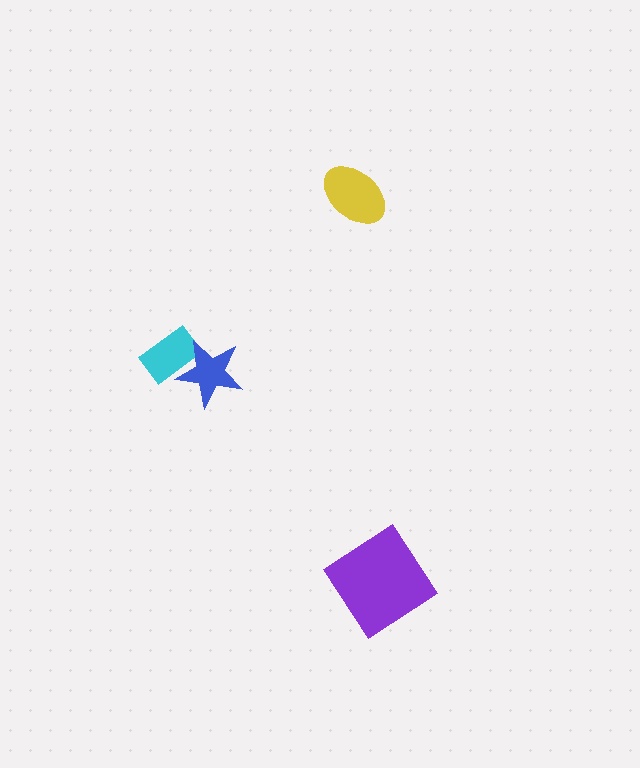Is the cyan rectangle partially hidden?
Yes, it is partially covered by another shape.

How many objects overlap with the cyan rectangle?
1 object overlaps with the cyan rectangle.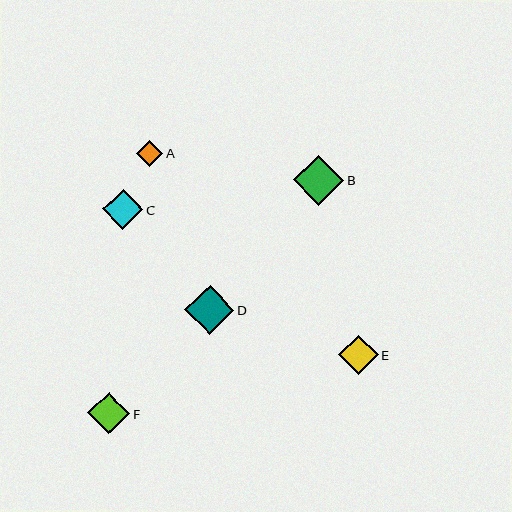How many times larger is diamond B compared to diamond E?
Diamond B is approximately 1.3 times the size of diamond E.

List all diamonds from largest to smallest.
From largest to smallest: B, D, F, C, E, A.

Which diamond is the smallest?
Diamond A is the smallest with a size of approximately 26 pixels.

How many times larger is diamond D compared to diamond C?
Diamond D is approximately 1.2 times the size of diamond C.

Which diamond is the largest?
Diamond B is the largest with a size of approximately 50 pixels.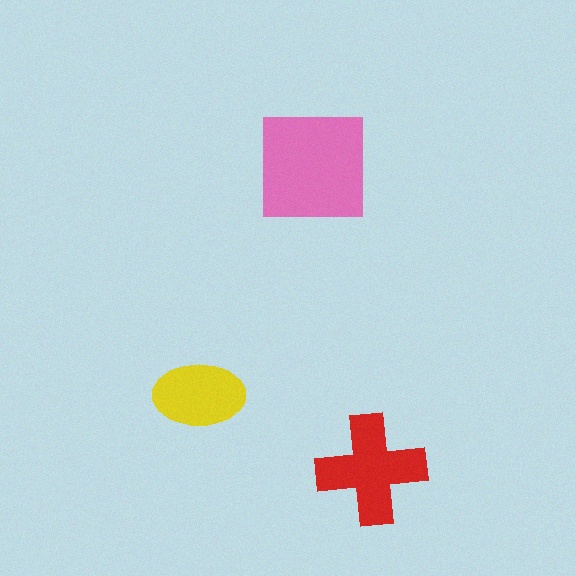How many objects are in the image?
There are 3 objects in the image.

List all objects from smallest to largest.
The yellow ellipse, the red cross, the pink square.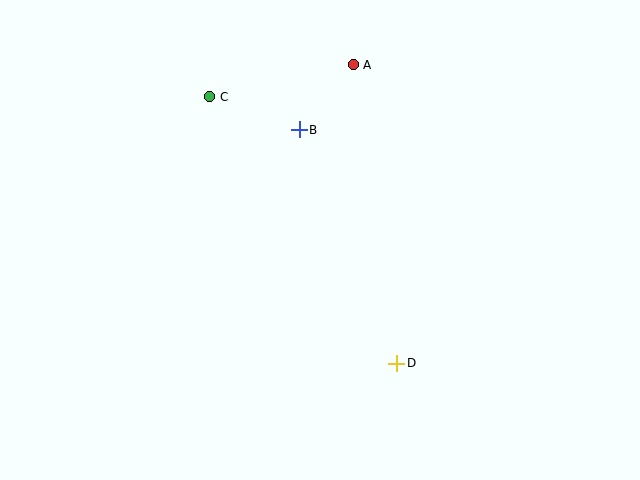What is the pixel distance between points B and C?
The distance between B and C is 95 pixels.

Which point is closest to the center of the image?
Point B at (299, 130) is closest to the center.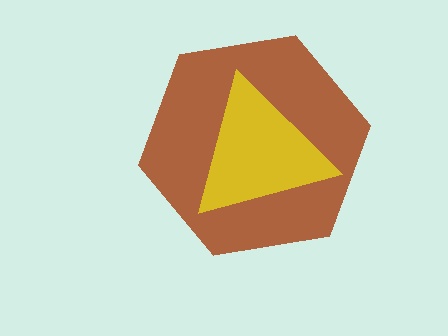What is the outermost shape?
The brown hexagon.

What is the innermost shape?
The yellow triangle.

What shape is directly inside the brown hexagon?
The yellow triangle.